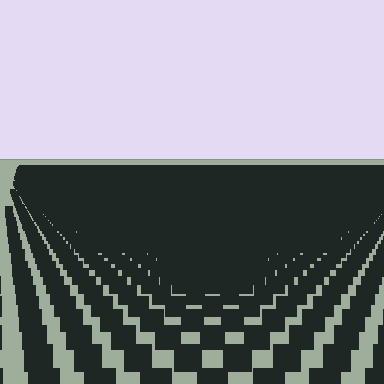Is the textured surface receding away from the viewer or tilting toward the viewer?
The surface is receding away from the viewer. Texture elements get smaller and denser toward the top.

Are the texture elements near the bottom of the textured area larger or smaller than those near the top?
Larger. Near the bottom, elements are closer to the viewer and appear at a bigger on-screen size.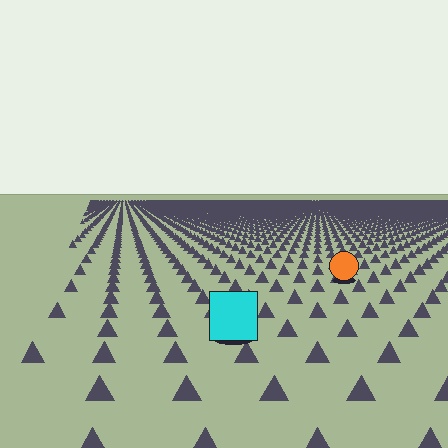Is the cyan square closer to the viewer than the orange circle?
Yes. The cyan square is closer — you can tell from the texture gradient: the ground texture is coarser near it.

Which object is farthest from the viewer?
The orange circle is farthest from the viewer. It appears smaller and the ground texture around it is denser.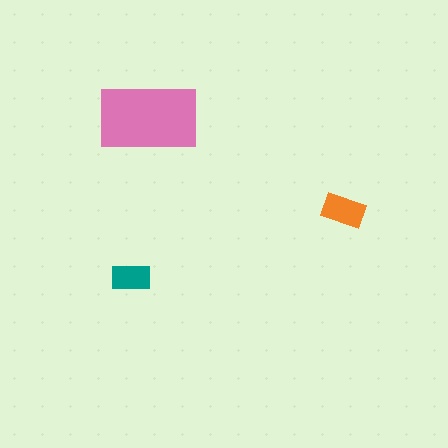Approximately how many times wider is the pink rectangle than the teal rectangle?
About 2.5 times wider.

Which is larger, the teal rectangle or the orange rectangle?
The orange one.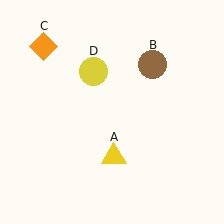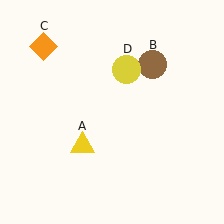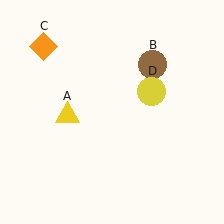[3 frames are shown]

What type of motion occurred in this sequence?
The yellow triangle (object A), yellow circle (object D) rotated clockwise around the center of the scene.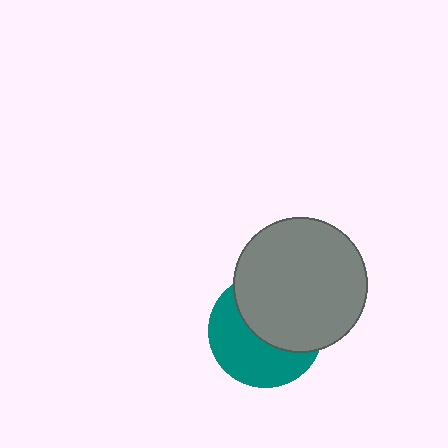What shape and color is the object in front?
The object in front is a gray circle.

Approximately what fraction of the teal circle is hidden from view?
Roughly 51% of the teal circle is hidden behind the gray circle.